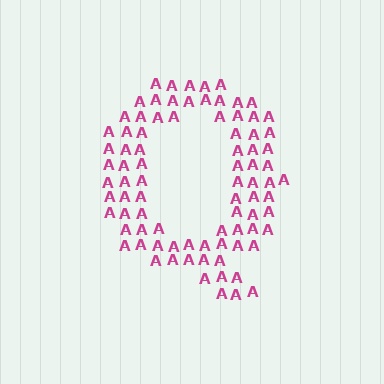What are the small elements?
The small elements are letter A's.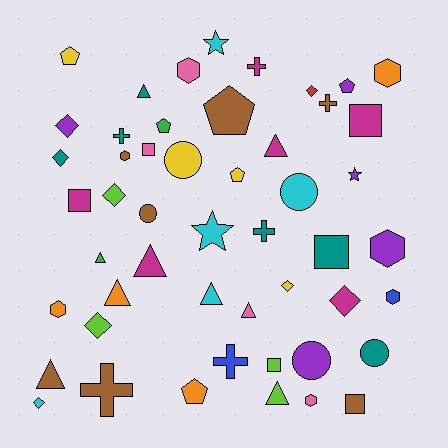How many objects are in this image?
There are 50 objects.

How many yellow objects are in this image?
There are 4 yellow objects.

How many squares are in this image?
There are 6 squares.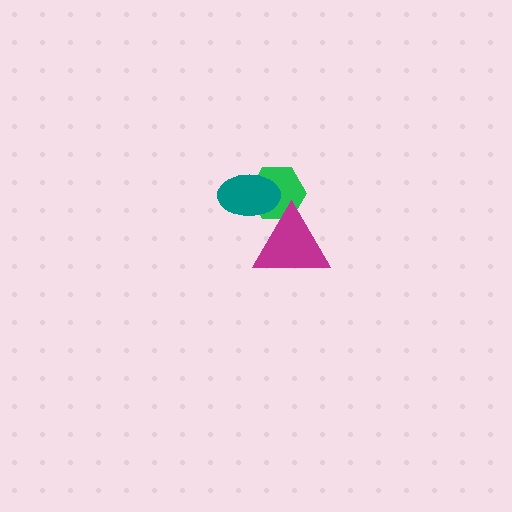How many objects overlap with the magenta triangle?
2 objects overlap with the magenta triangle.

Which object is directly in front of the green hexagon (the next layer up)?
The teal ellipse is directly in front of the green hexagon.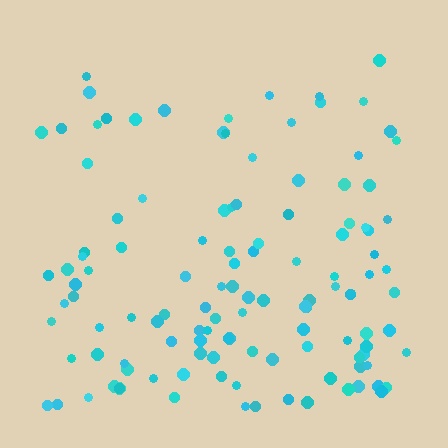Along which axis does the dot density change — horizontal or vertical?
Vertical.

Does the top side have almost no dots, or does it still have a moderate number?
Still a moderate number, just noticeably fewer than the bottom.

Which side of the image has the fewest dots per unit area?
The top.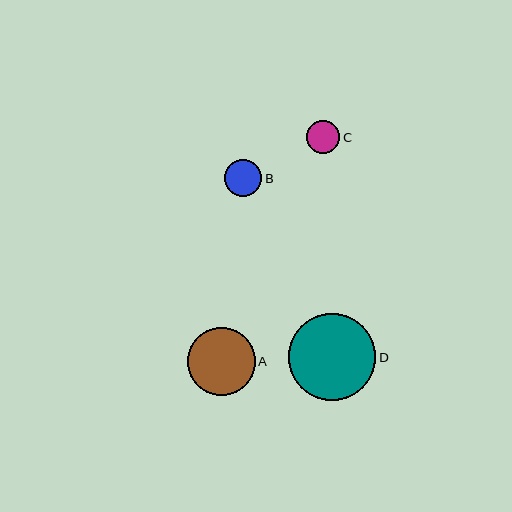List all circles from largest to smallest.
From largest to smallest: D, A, B, C.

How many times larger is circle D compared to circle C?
Circle D is approximately 2.6 times the size of circle C.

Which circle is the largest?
Circle D is the largest with a size of approximately 87 pixels.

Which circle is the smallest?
Circle C is the smallest with a size of approximately 33 pixels.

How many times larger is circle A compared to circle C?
Circle A is approximately 2.0 times the size of circle C.